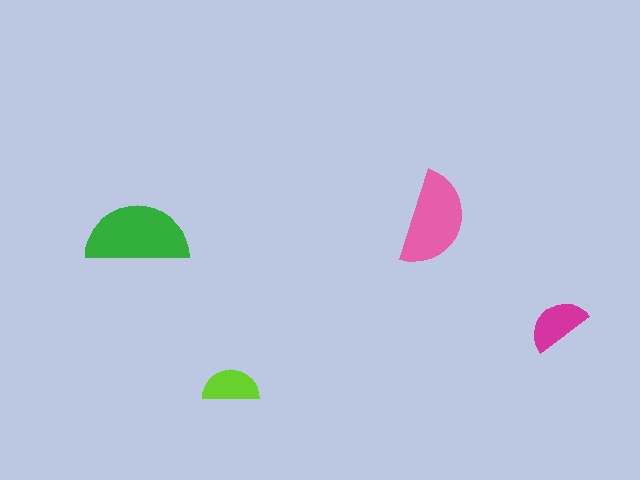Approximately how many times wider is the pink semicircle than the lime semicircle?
About 1.5 times wider.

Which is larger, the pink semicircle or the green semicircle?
The green one.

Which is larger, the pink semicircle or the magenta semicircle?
The pink one.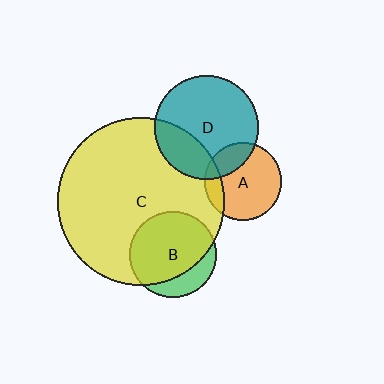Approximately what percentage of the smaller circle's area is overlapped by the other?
Approximately 25%.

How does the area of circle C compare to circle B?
Approximately 3.7 times.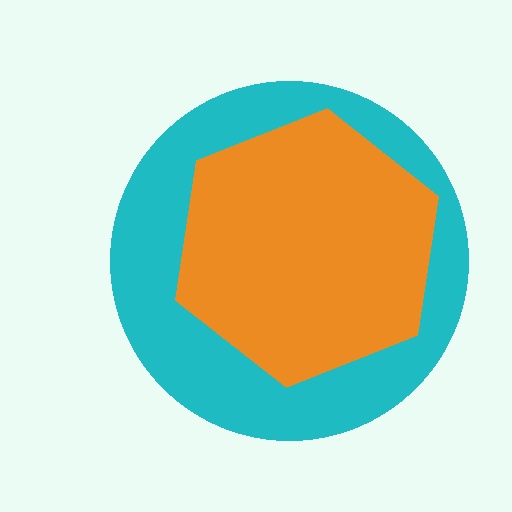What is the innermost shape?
The orange hexagon.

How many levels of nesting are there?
2.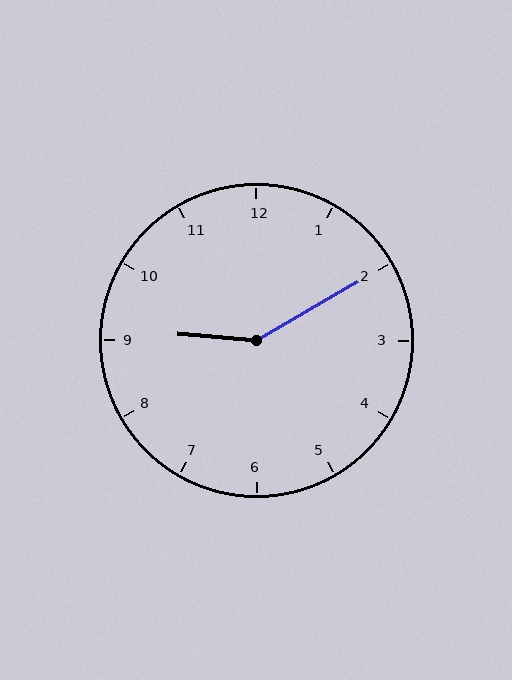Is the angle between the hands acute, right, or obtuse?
It is obtuse.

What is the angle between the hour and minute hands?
Approximately 145 degrees.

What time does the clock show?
9:10.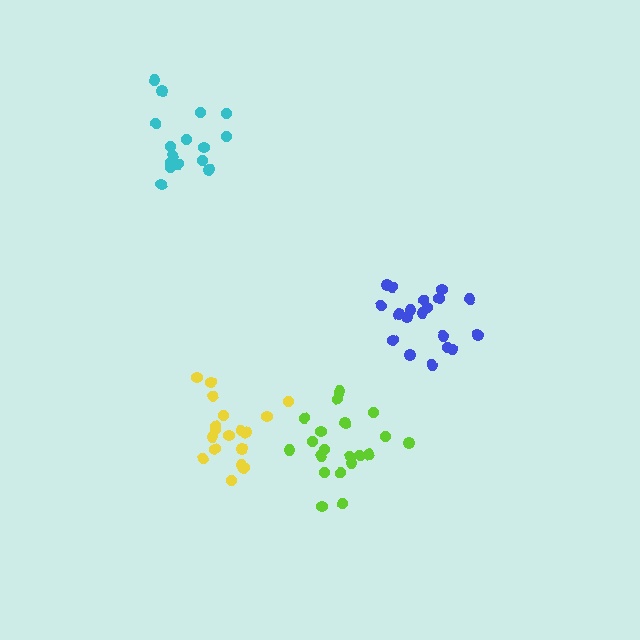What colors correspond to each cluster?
The clusters are colored: cyan, yellow, blue, lime.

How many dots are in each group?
Group 1: 16 dots, Group 2: 18 dots, Group 3: 19 dots, Group 4: 20 dots (73 total).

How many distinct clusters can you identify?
There are 4 distinct clusters.